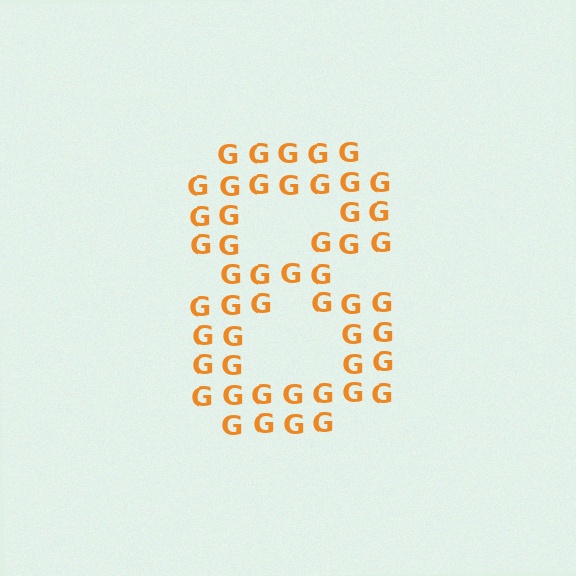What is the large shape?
The large shape is the digit 8.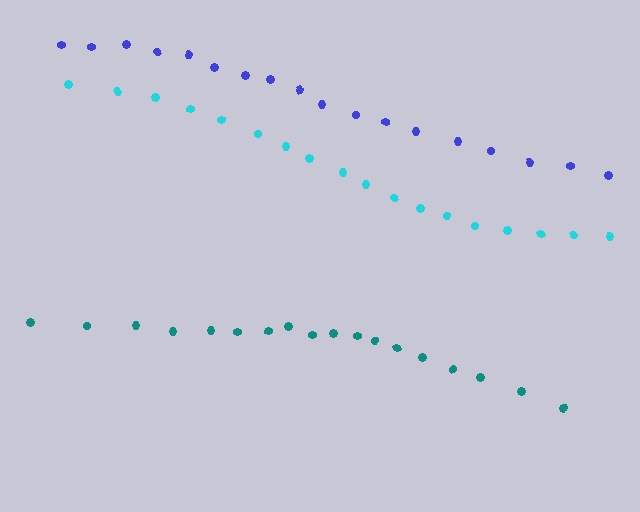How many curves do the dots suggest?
There are 3 distinct paths.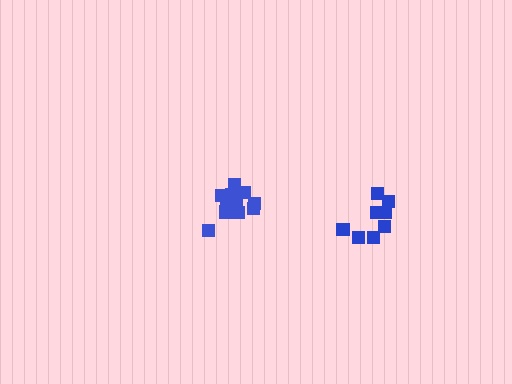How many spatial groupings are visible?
There are 2 spatial groupings.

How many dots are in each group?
Group 1: 8 dots, Group 2: 11 dots (19 total).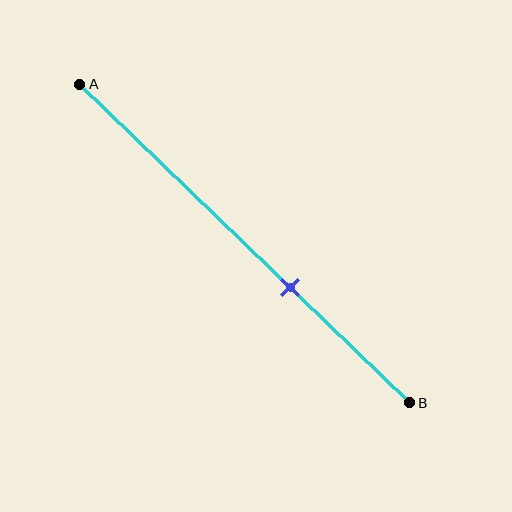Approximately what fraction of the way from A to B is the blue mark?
The blue mark is approximately 65% of the way from A to B.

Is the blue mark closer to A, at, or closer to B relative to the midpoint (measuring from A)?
The blue mark is closer to point B than the midpoint of segment AB.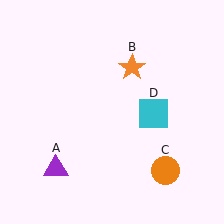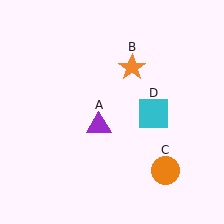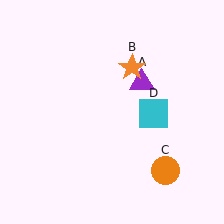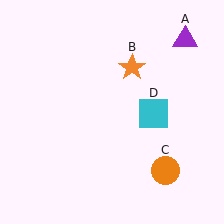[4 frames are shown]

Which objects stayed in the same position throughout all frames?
Orange star (object B) and orange circle (object C) and cyan square (object D) remained stationary.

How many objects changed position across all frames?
1 object changed position: purple triangle (object A).